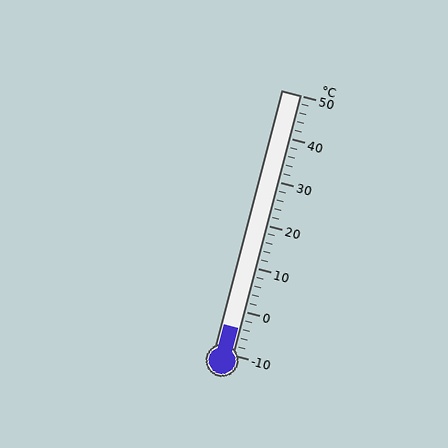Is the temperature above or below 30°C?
The temperature is below 30°C.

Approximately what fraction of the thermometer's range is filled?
The thermometer is filled to approximately 10% of its range.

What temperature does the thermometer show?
The thermometer shows approximately -4°C.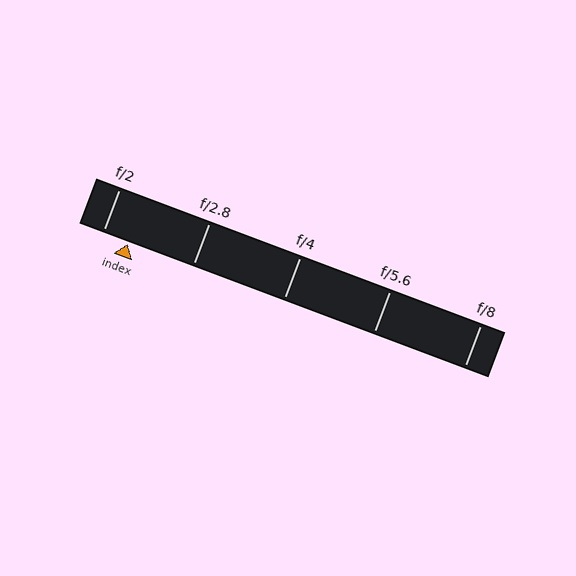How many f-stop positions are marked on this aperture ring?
There are 5 f-stop positions marked.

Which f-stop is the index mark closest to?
The index mark is closest to f/2.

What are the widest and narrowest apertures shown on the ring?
The widest aperture shown is f/2 and the narrowest is f/8.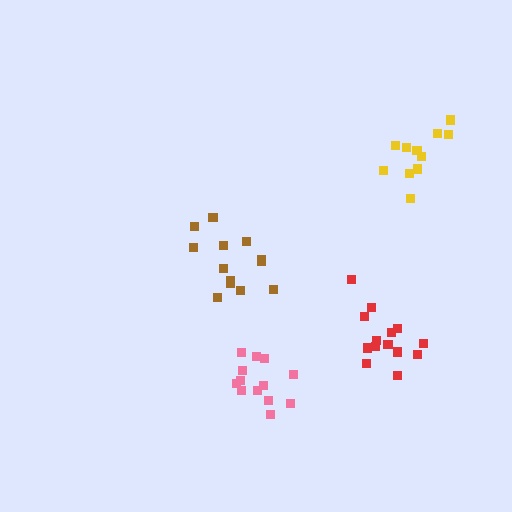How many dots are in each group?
Group 1: 11 dots, Group 2: 13 dots, Group 3: 13 dots, Group 4: 14 dots (51 total).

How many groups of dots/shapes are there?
There are 4 groups.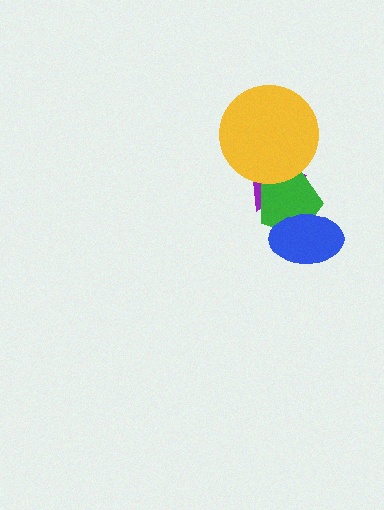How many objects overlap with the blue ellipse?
1 object overlaps with the blue ellipse.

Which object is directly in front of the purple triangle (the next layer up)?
The green pentagon is directly in front of the purple triangle.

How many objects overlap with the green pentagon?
3 objects overlap with the green pentagon.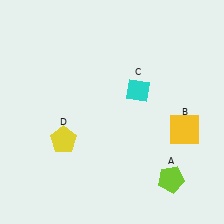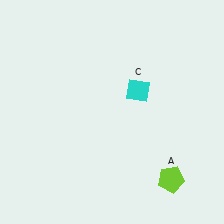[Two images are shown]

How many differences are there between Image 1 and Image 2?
There are 2 differences between the two images.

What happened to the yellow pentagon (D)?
The yellow pentagon (D) was removed in Image 2. It was in the bottom-left area of Image 1.